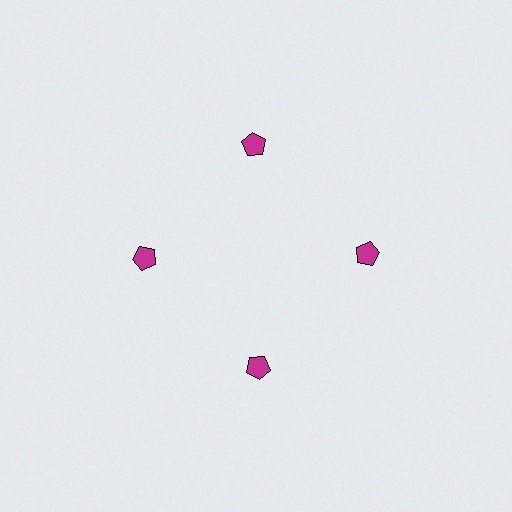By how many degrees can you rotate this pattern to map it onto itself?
The pattern maps onto itself every 90 degrees of rotation.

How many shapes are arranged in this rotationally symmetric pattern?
There are 4 shapes, arranged in 4 groups of 1.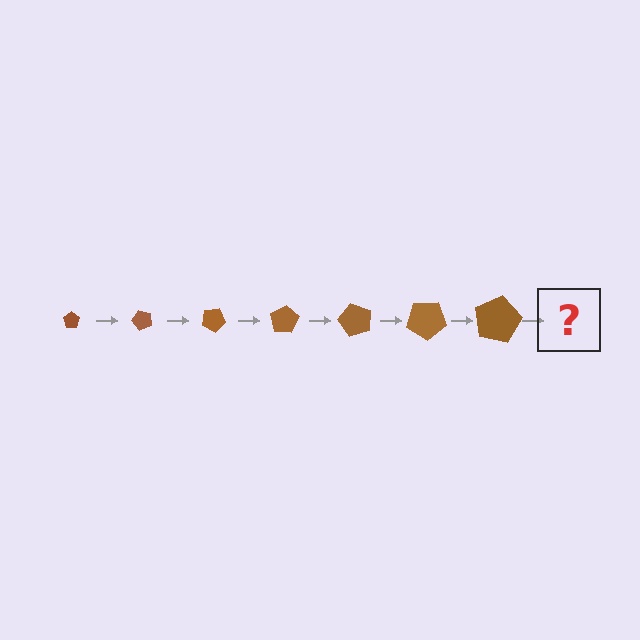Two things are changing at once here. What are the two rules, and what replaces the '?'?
The two rules are that the pentagon grows larger each step and it rotates 50 degrees each step. The '?' should be a pentagon, larger than the previous one and rotated 350 degrees from the start.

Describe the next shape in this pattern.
It should be a pentagon, larger than the previous one and rotated 350 degrees from the start.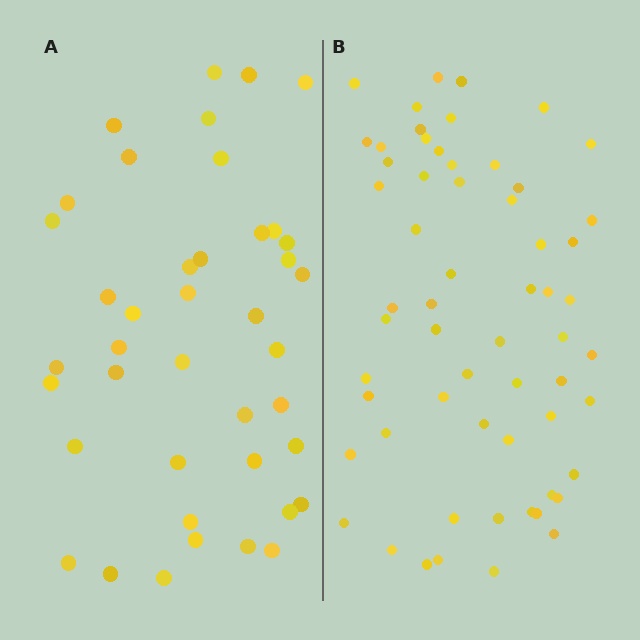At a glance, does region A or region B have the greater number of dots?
Region B (the right region) has more dots.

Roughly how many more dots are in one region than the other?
Region B has approximately 20 more dots than region A.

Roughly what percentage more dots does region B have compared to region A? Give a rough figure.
About 45% more.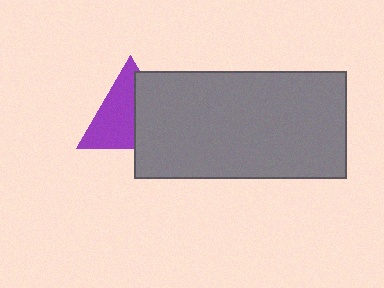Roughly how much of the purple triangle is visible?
About half of it is visible (roughly 56%).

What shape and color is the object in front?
The object in front is a gray rectangle.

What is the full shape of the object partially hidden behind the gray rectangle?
The partially hidden object is a purple triangle.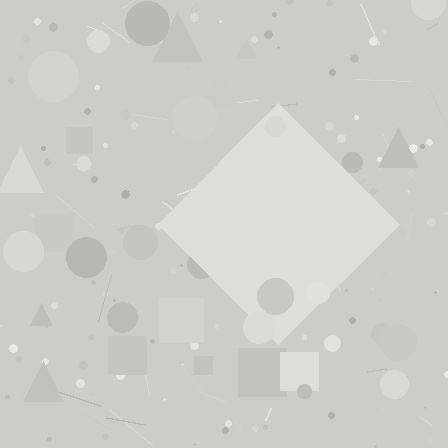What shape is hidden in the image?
A diamond is hidden in the image.